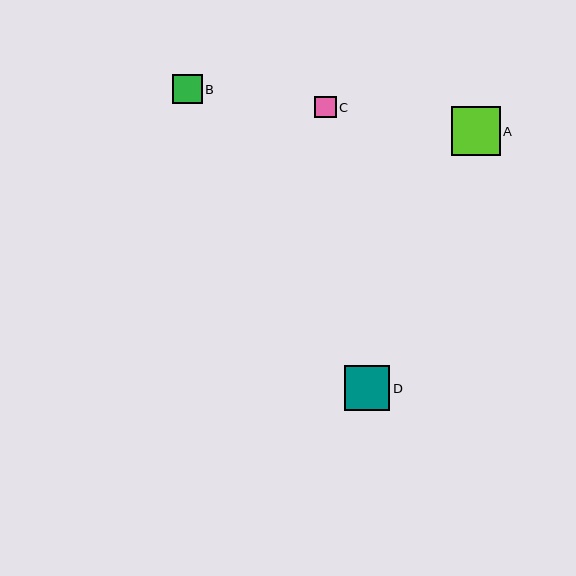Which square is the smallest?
Square C is the smallest with a size of approximately 22 pixels.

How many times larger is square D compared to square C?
Square D is approximately 2.1 times the size of square C.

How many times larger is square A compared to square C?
Square A is approximately 2.3 times the size of square C.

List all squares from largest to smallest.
From largest to smallest: A, D, B, C.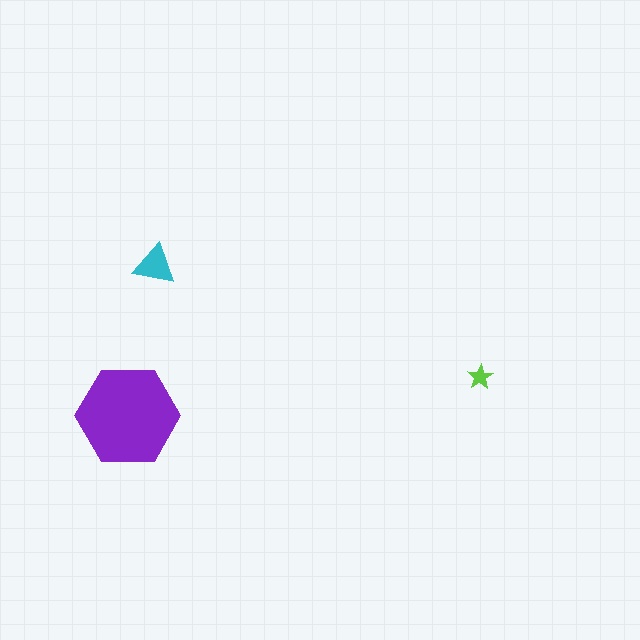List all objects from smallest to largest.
The lime star, the cyan triangle, the purple hexagon.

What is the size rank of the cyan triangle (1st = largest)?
2nd.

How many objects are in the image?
There are 3 objects in the image.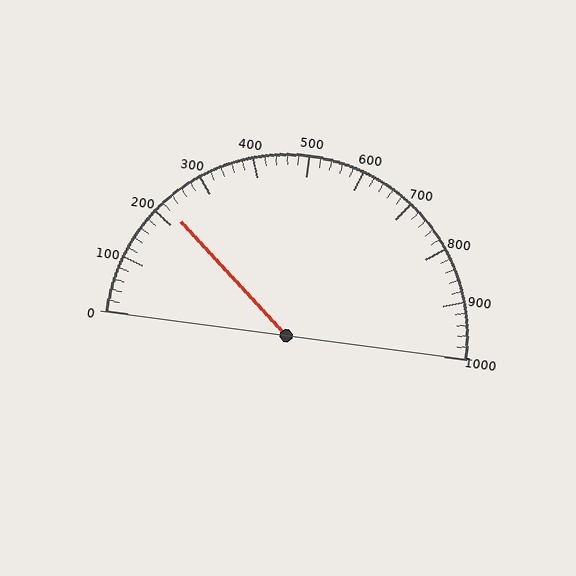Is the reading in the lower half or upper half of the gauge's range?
The reading is in the lower half of the range (0 to 1000).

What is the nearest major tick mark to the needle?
The nearest major tick mark is 200.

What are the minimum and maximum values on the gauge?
The gauge ranges from 0 to 1000.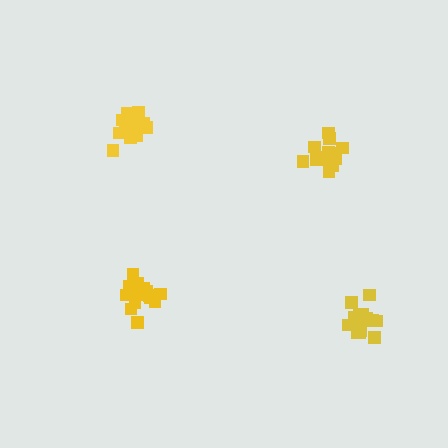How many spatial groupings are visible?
There are 4 spatial groupings.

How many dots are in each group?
Group 1: 14 dots, Group 2: 16 dots, Group 3: 15 dots, Group 4: 15 dots (60 total).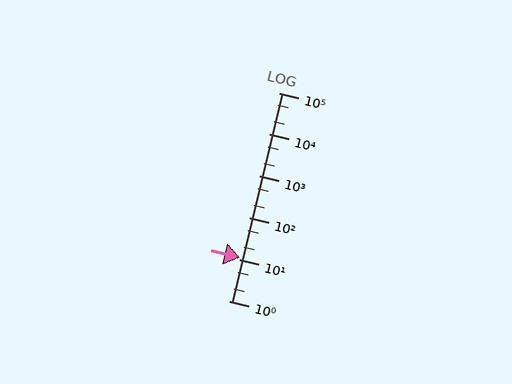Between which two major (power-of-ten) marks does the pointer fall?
The pointer is between 10 and 100.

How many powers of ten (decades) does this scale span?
The scale spans 5 decades, from 1 to 100000.